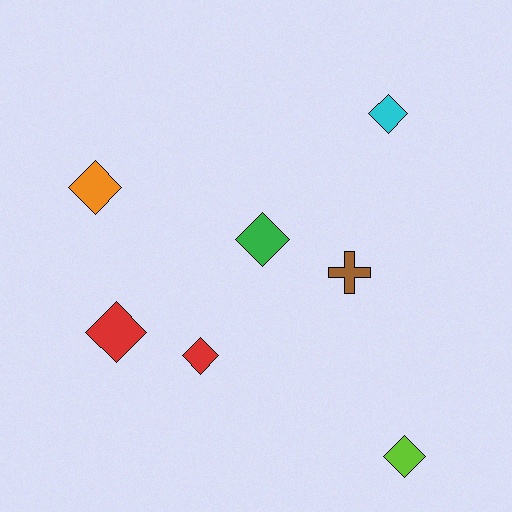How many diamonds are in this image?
There are 6 diamonds.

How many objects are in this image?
There are 7 objects.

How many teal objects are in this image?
There are no teal objects.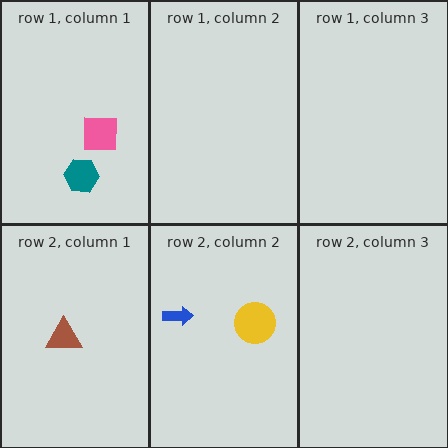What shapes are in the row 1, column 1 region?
The teal hexagon, the pink square.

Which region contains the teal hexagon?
The row 1, column 1 region.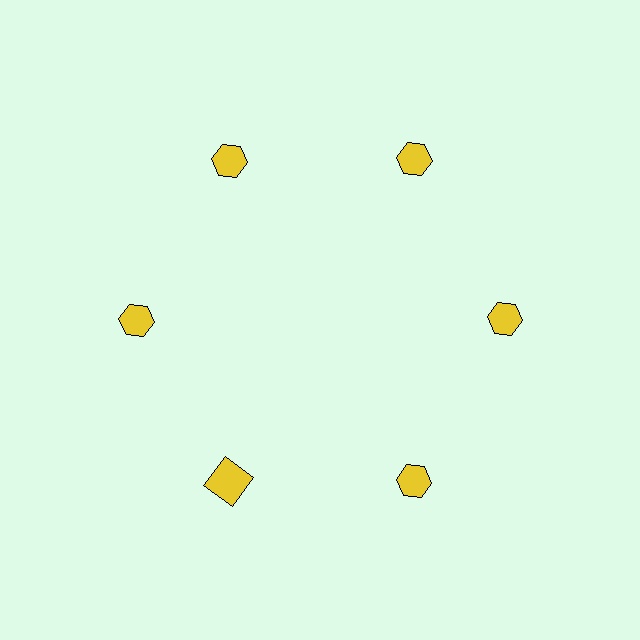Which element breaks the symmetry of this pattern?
The yellow square at roughly the 7 o'clock position breaks the symmetry. All other shapes are yellow hexagons.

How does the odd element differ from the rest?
It has a different shape: square instead of hexagon.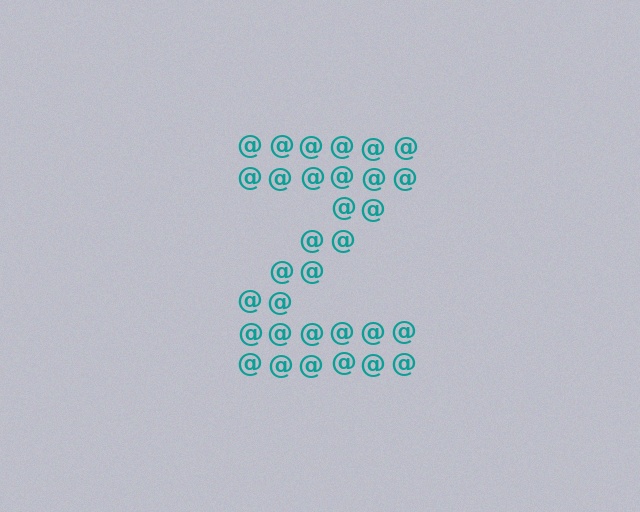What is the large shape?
The large shape is the letter Z.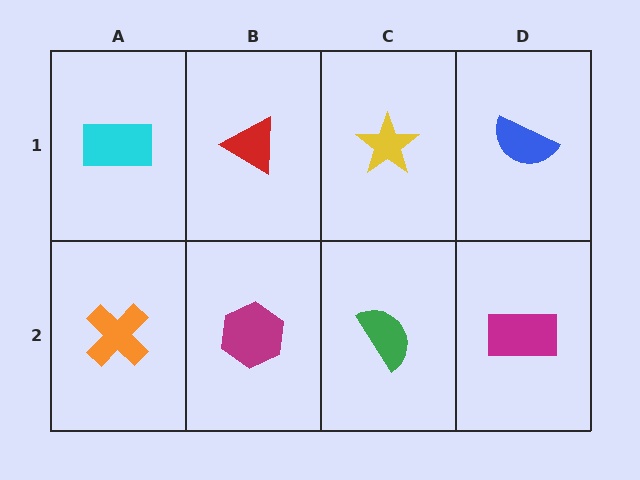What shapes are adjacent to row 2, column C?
A yellow star (row 1, column C), a magenta hexagon (row 2, column B), a magenta rectangle (row 2, column D).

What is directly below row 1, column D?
A magenta rectangle.